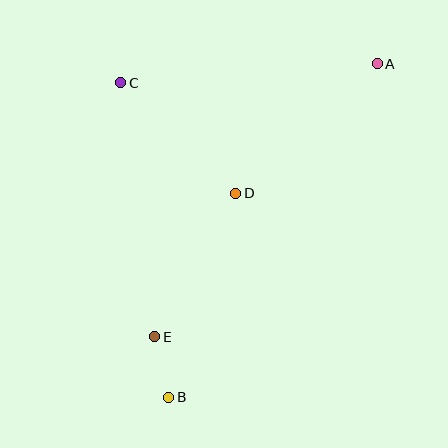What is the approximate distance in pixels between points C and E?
The distance between C and E is approximately 256 pixels.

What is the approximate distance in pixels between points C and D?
The distance between C and D is approximately 159 pixels.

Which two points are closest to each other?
Points B and E are closest to each other.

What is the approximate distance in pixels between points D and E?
The distance between D and E is approximately 165 pixels.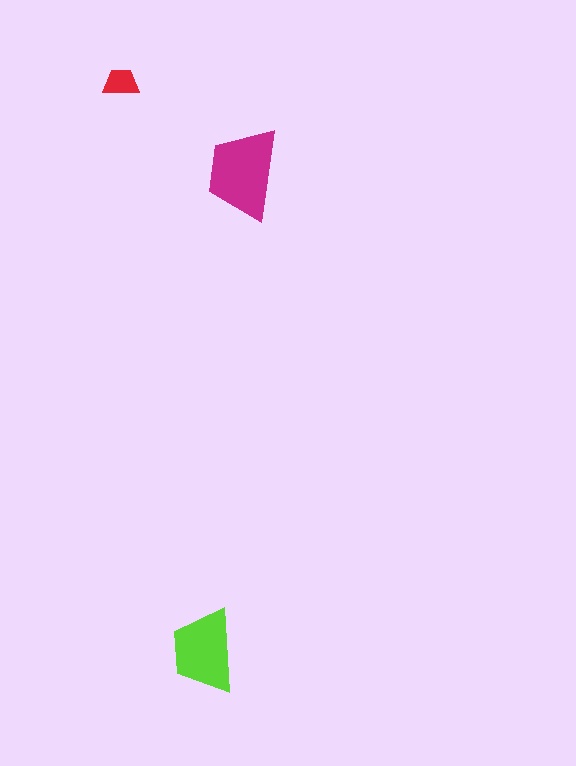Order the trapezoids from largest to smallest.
the magenta one, the lime one, the red one.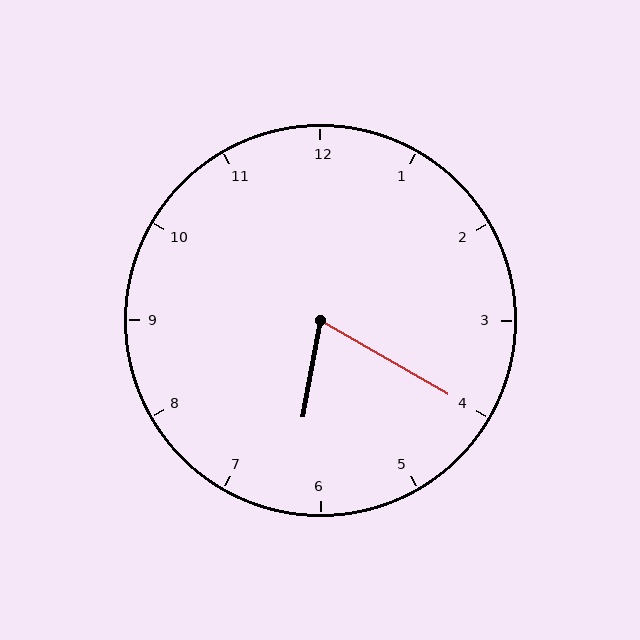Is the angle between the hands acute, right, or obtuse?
It is acute.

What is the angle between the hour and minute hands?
Approximately 70 degrees.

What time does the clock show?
6:20.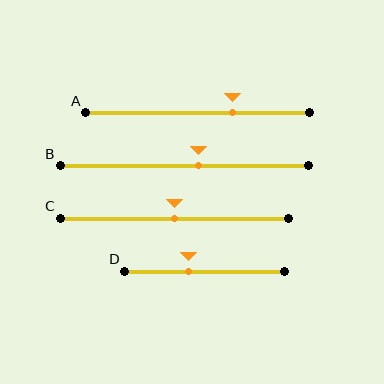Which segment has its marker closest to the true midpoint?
Segment C has its marker closest to the true midpoint.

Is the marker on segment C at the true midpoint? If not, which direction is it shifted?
Yes, the marker on segment C is at the true midpoint.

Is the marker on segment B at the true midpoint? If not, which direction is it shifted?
No, the marker on segment B is shifted to the right by about 6% of the segment length.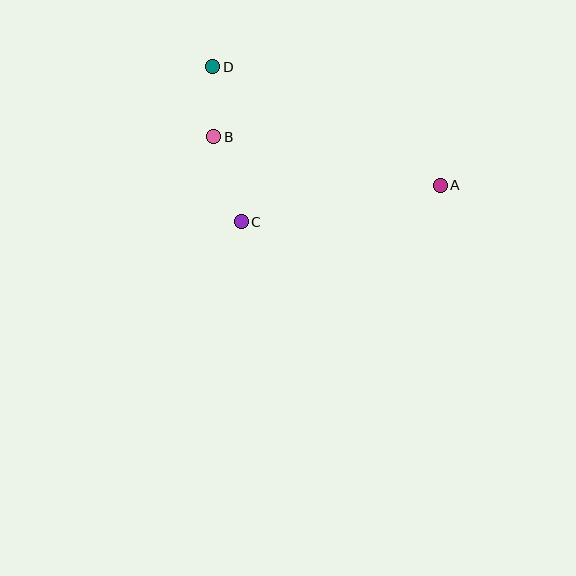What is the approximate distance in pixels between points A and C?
The distance between A and C is approximately 202 pixels.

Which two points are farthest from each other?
Points A and D are farthest from each other.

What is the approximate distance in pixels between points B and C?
The distance between B and C is approximately 89 pixels.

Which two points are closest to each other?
Points B and D are closest to each other.